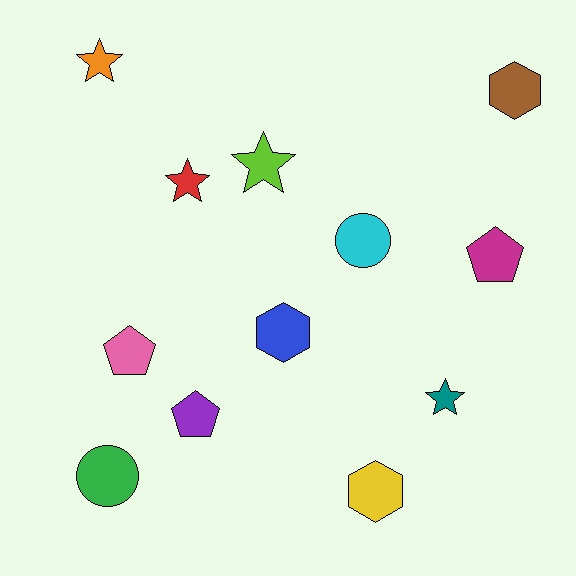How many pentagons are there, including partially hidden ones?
There are 3 pentagons.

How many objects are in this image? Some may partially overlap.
There are 12 objects.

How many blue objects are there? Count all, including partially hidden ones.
There is 1 blue object.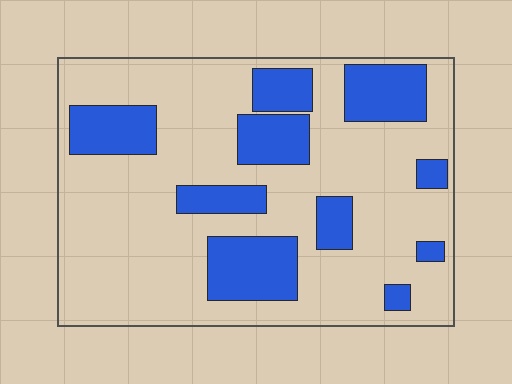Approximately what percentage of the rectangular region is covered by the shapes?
Approximately 25%.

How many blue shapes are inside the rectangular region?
10.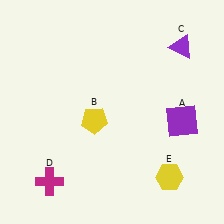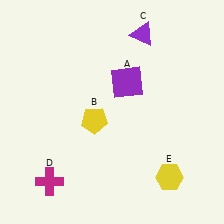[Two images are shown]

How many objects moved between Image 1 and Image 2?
2 objects moved between the two images.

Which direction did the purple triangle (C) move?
The purple triangle (C) moved left.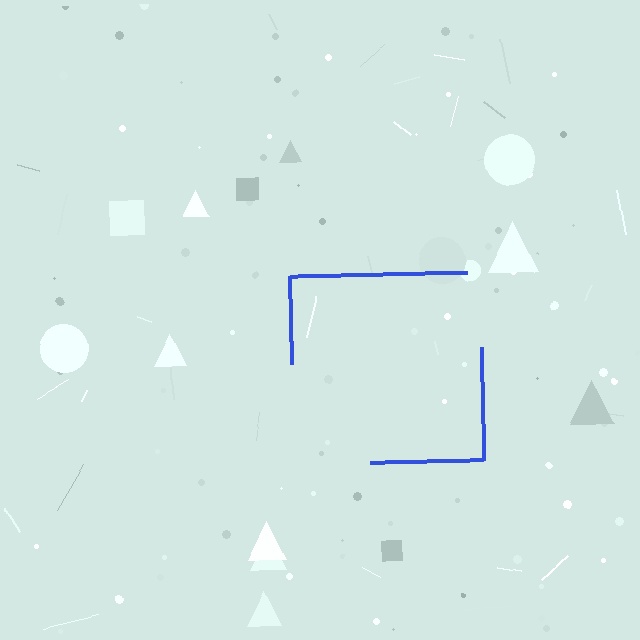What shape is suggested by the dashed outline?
The dashed outline suggests a square.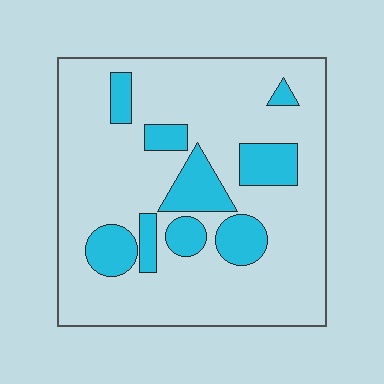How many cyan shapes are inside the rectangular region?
9.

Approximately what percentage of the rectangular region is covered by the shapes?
Approximately 20%.